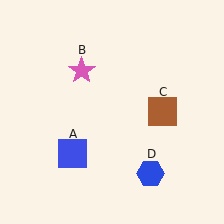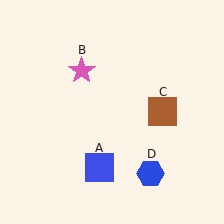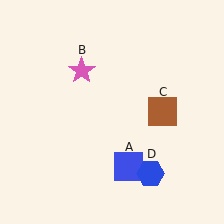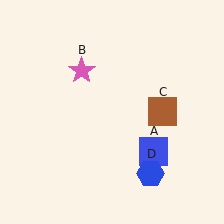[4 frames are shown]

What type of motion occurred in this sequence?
The blue square (object A) rotated counterclockwise around the center of the scene.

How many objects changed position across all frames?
1 object changed position: blue square (object A).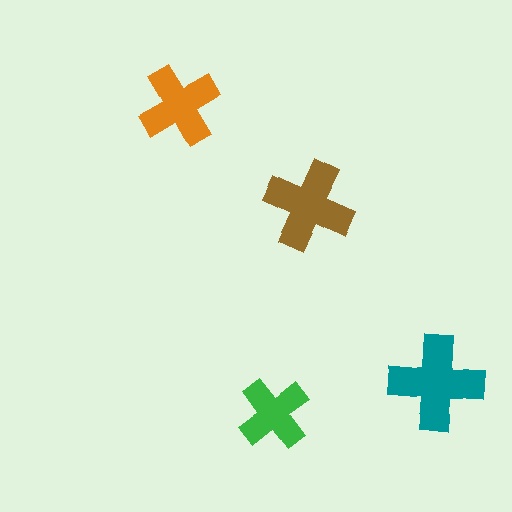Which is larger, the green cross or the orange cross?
The orange one.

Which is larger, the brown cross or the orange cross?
The brown one.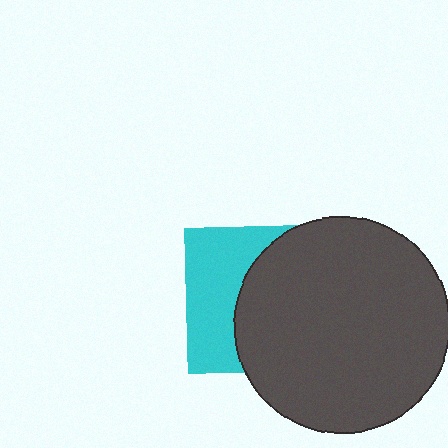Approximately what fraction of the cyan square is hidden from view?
Roughly 58% of the cyan square is hidden behind the dark gray circle.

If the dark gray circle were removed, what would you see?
You would see the complete cyan square.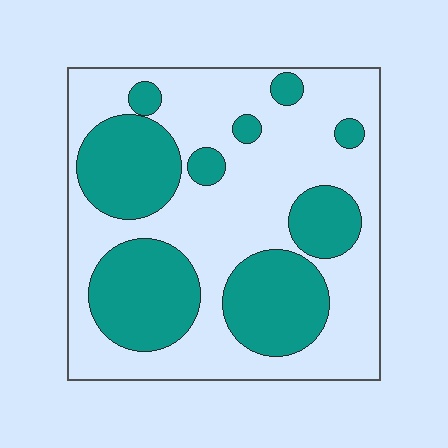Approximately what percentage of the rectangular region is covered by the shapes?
Approximately 35%.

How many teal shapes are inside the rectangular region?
9.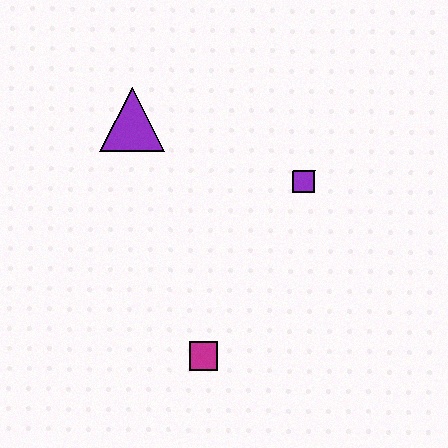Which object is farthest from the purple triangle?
The magenta square is farthest from the purple triangle.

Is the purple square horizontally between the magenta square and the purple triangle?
No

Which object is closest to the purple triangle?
The purple square is closest to the purple triangle.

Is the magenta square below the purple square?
Yes